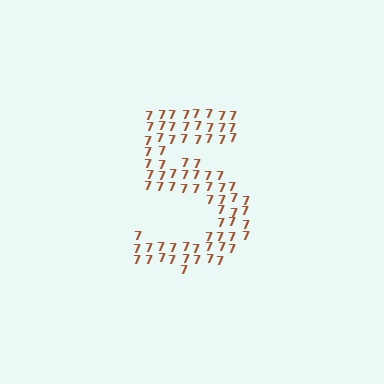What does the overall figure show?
The overall figure shows the digit 5.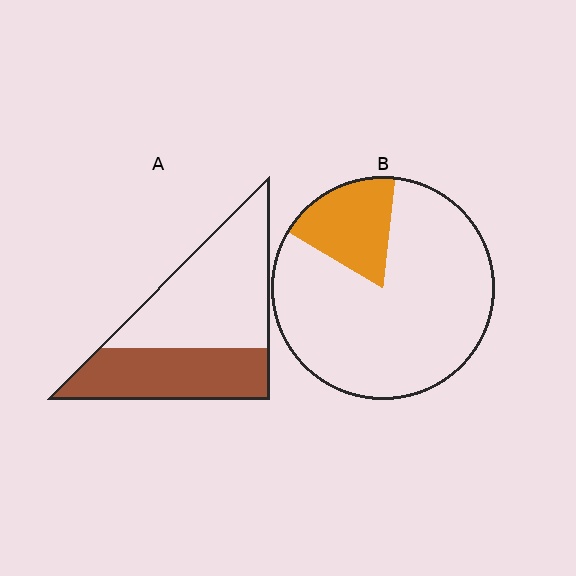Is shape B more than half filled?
No.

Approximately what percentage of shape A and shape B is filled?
A is approximately 40% and B is approximately 20%.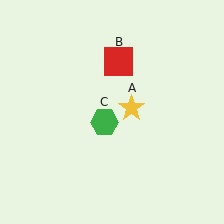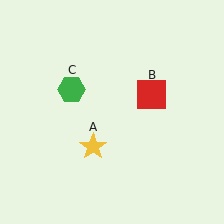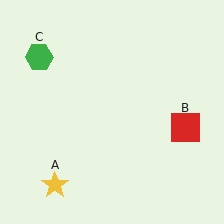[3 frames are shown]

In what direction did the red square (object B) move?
The red square (object B) moved down and to the right.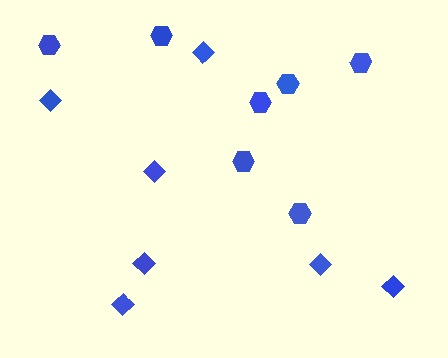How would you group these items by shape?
There are 2 groups: one group of diamonds (7) and one group of hexagons (7).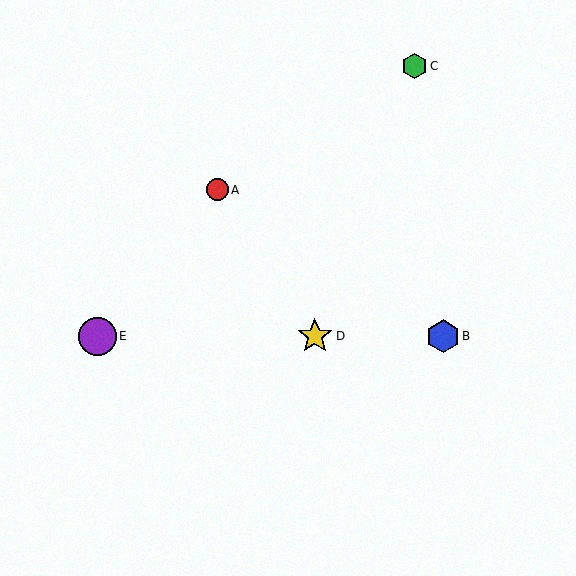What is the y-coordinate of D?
Object D is at y≈336.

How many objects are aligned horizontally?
3 objects (B, D, E) are aligned horizontally.